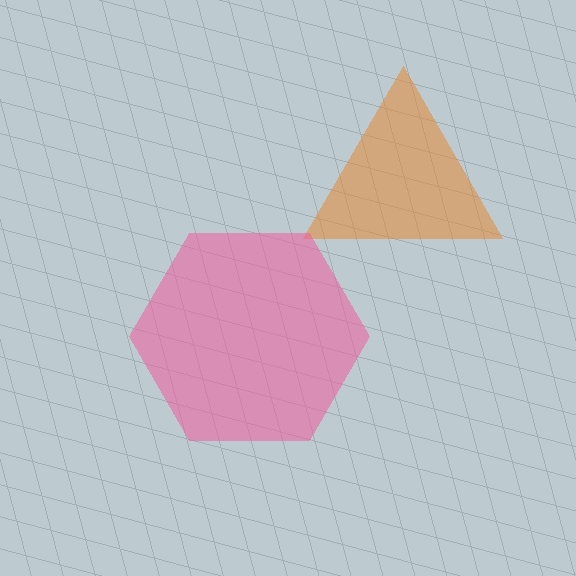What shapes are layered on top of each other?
The layered shapes are: an orange triangle, a pink hexagon.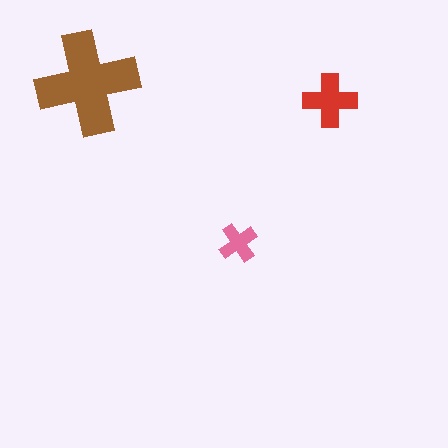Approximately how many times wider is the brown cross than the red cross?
About 2 times wider.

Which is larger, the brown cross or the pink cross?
The brown one.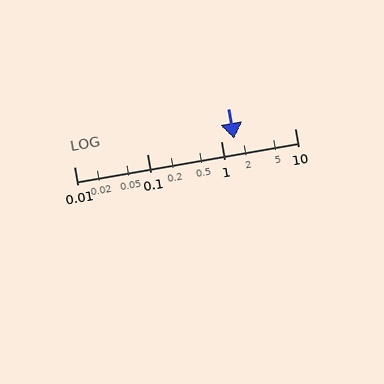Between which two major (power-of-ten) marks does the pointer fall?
The pointer is between 1 and 10.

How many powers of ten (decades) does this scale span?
The scale spans 3 decades, from 0.01 to 10.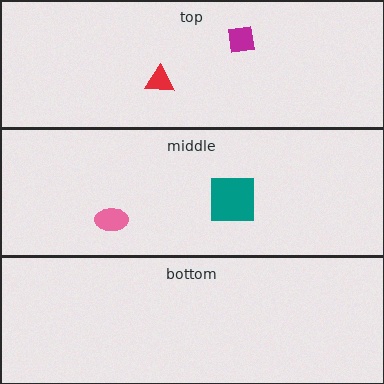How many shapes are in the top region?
2.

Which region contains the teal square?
The middle region.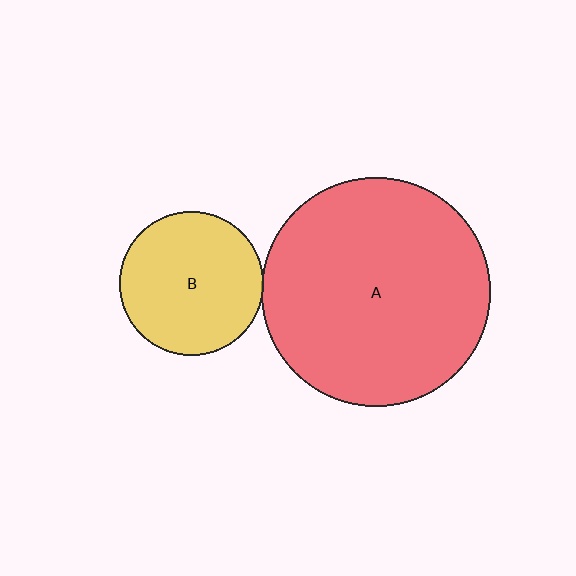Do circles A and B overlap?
Yes.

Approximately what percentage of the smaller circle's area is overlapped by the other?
Approximately 5%.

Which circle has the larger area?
Circle A (red).